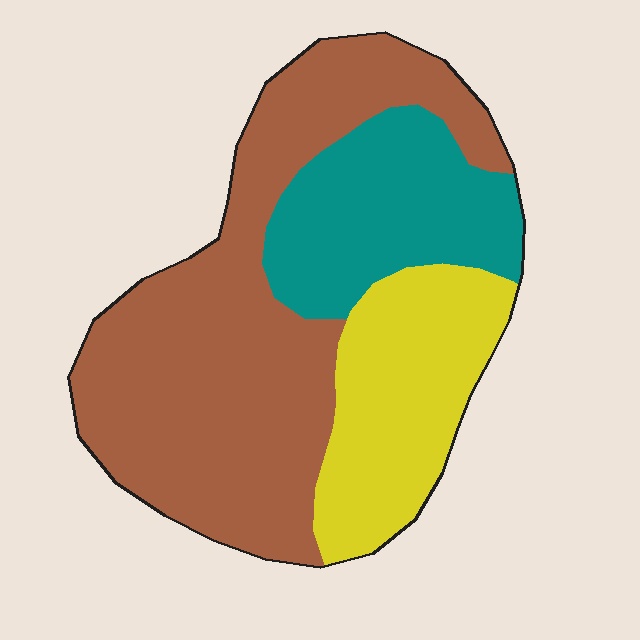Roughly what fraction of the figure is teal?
Teal covers roughly 25% of the figure.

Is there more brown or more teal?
Brown.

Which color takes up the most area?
Brown, at roughly 55%.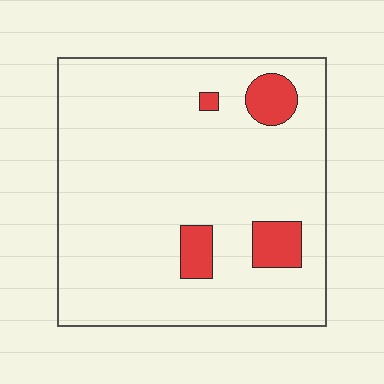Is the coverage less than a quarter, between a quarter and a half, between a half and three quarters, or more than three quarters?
Less than a quarter.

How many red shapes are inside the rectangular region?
4.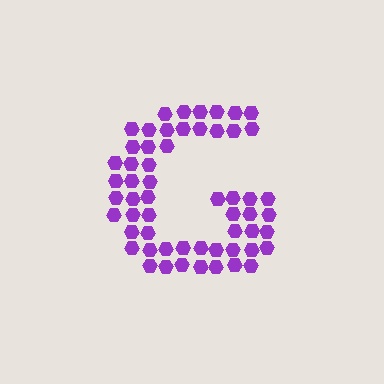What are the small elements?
The small elements are hexagons.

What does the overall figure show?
The overall figure shows the letter G.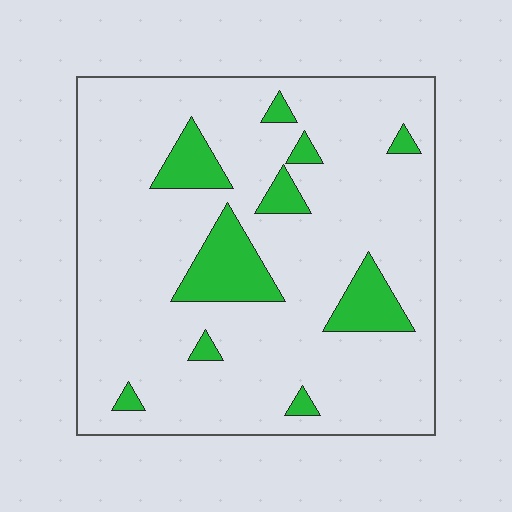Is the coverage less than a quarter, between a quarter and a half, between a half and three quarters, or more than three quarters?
Less than a quarter.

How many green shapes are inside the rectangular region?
10.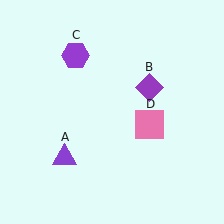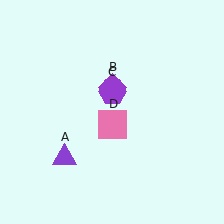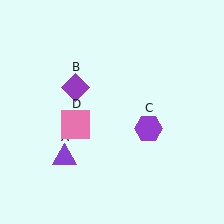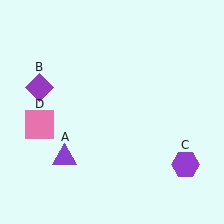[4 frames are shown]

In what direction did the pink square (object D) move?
The pink square (object D) moved left.